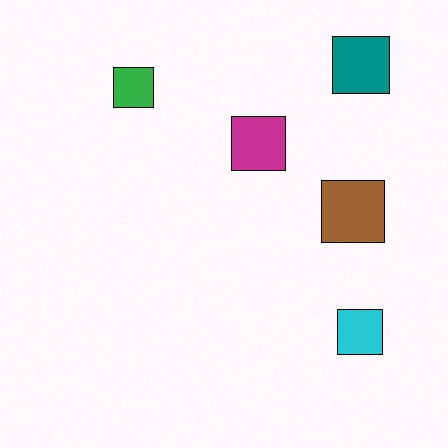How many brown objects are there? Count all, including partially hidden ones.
There is 1 brown object.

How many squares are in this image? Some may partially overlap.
There are 5 squares.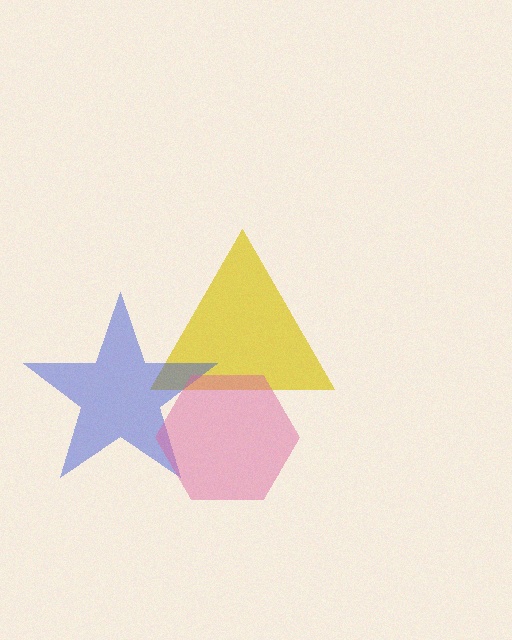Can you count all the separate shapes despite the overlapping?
Yes, there are 3 separate shapes.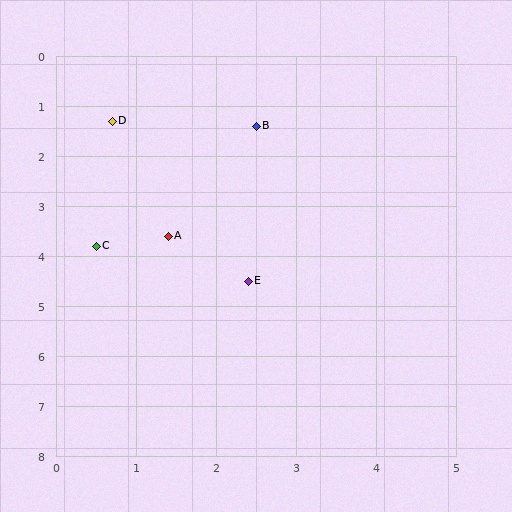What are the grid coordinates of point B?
Point B is at approximately (2.5, 1.4).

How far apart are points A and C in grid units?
Points A and C are about 0.9 grid units apart.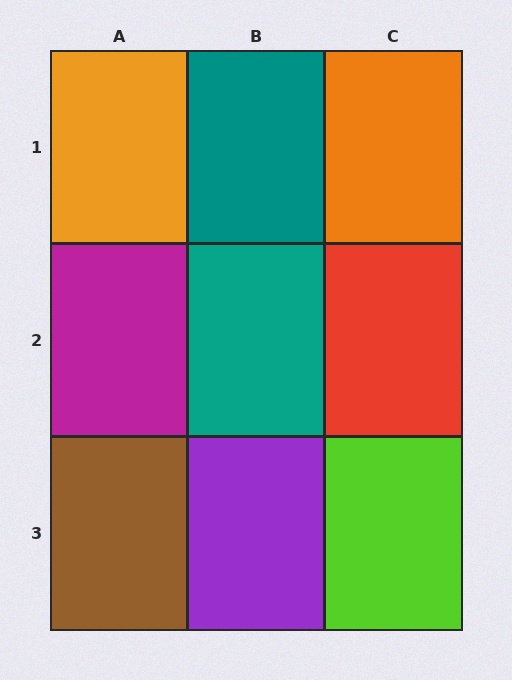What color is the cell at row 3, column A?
Brown.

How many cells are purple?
1 cell is purple.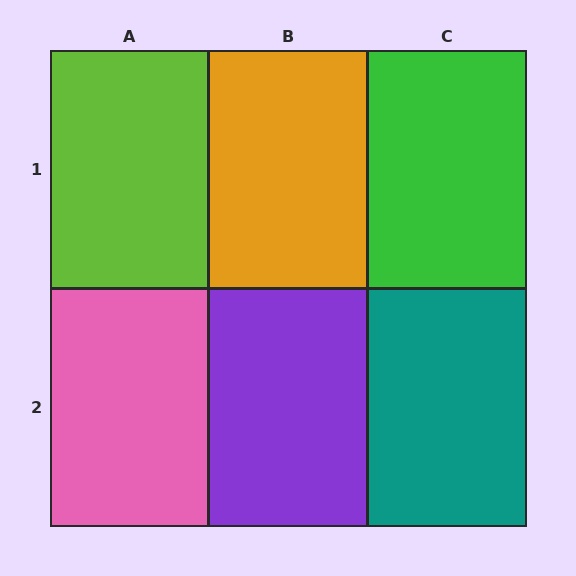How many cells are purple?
1 cell is purple.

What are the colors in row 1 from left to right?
Lime, orange, green.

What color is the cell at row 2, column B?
Purple.